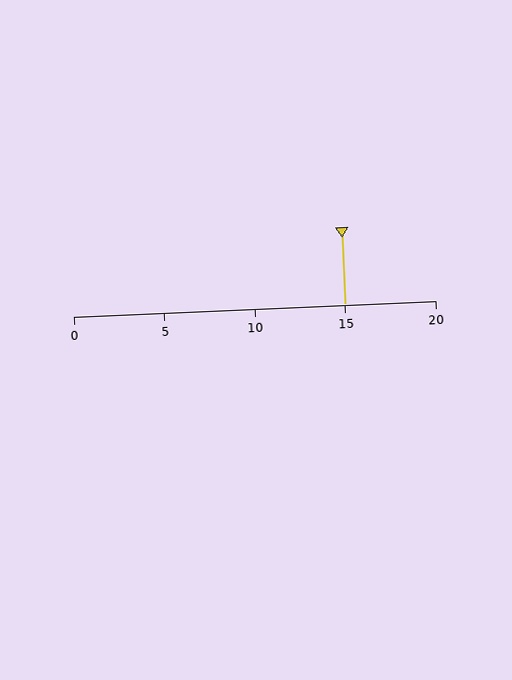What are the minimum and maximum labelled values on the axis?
The axis runs from 0 to 20.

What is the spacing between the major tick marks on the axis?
The major ticks are spaced 5 apart.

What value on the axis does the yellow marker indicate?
The marker indicates approximately 15.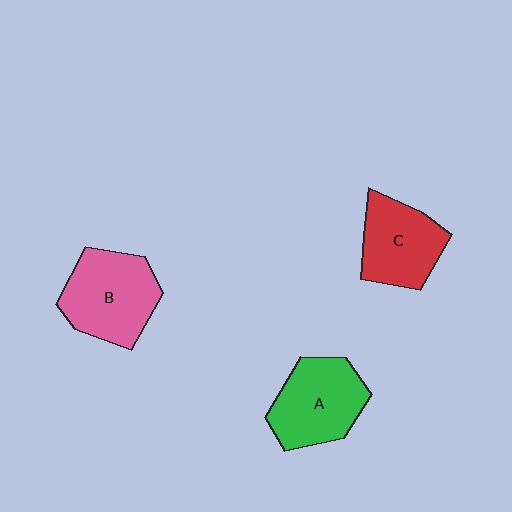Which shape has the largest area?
Shape B (pink).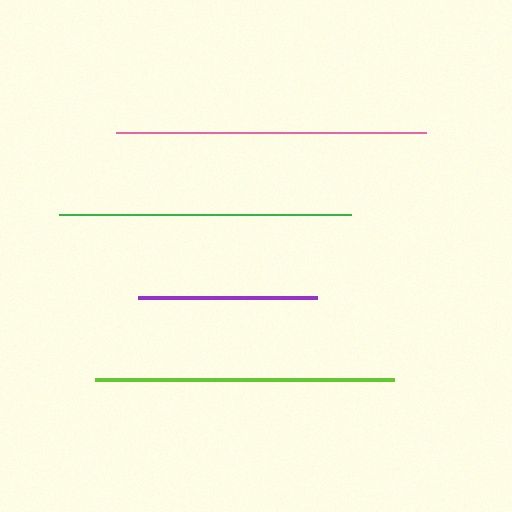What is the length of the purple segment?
The purple segment is approximately 180 pixels long.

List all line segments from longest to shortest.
From longest to shortest: pink, lime, green, purple.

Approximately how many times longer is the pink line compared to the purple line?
The pink line is approximately 1.7 times the length of the purple line.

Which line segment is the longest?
The pink line is the longest at approximately 310 pixels.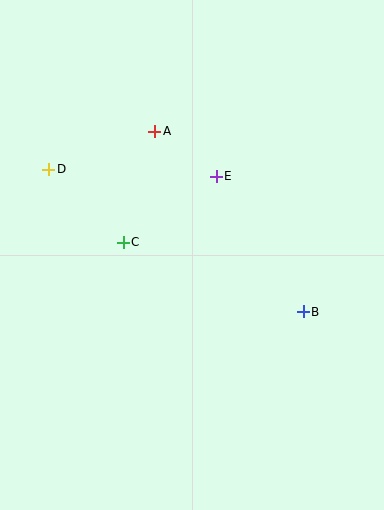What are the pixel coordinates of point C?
Point C is at (123, 242).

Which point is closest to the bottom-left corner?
Point C is closest to the bottom-left corner.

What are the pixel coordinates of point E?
Point E is at (216, 176).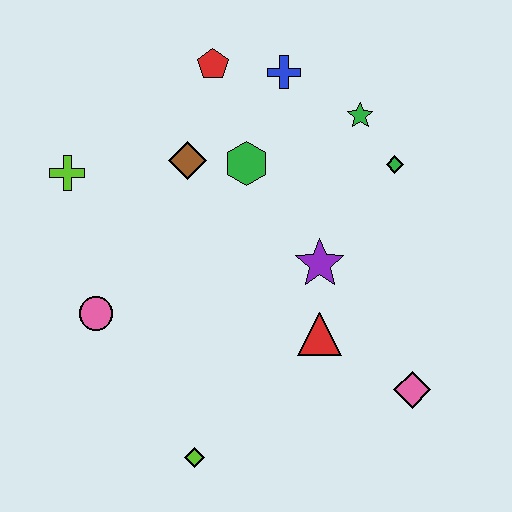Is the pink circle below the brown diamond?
Yes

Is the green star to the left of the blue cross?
No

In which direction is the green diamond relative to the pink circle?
The green diamond is to the right of the pink circle.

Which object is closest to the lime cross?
The brown diamond is closest to the lime cross.